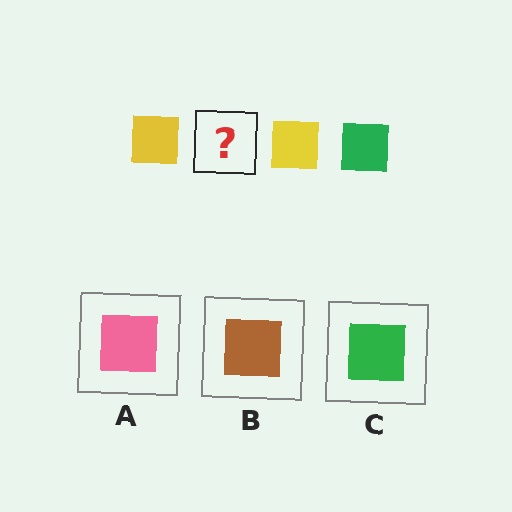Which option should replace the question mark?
Option C.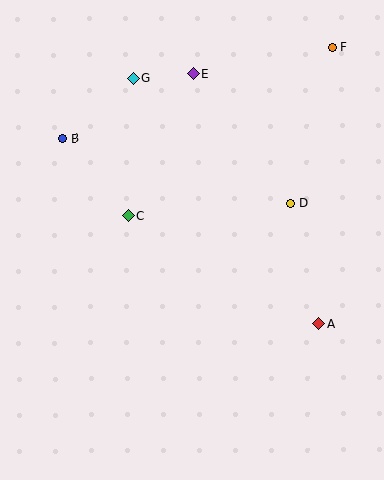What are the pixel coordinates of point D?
Point D is at (291, 203).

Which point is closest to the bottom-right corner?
Point A is closest to the bottom-right corner.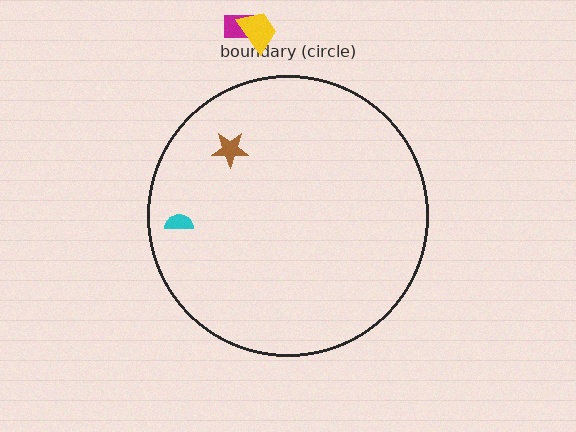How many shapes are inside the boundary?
2 inside, 2 outside.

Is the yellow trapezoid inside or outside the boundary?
Outside.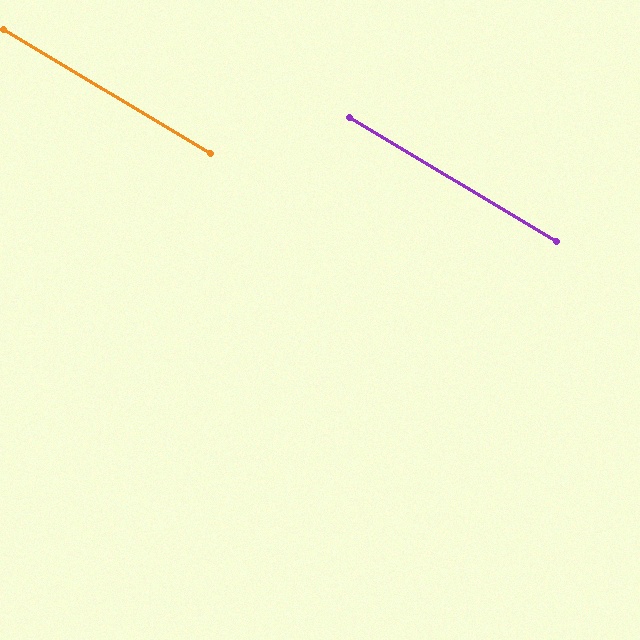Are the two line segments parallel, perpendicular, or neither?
Parallel — their directions differ by only 0.2°.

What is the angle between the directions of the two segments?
Approximately 0 degrees.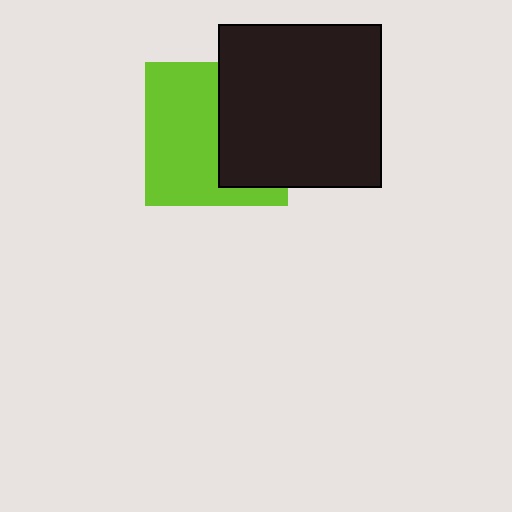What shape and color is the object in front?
The object in front is a black square.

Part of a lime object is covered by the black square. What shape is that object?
It is a square.